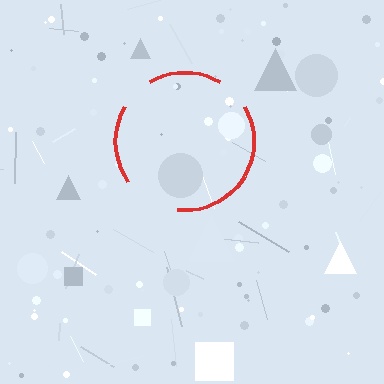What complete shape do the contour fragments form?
The contour fragments form a circle.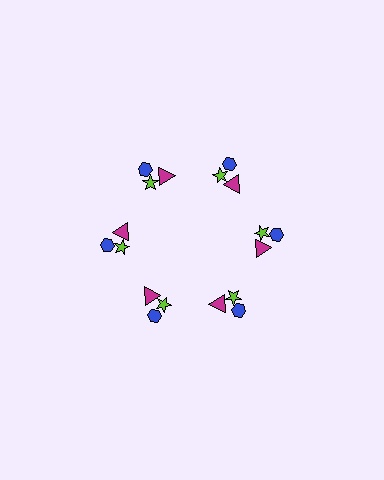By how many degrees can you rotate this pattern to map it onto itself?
The pattern maps onto itself every 60 degrees of rotation.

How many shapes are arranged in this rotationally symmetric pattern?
There are 18 shapes, arranged in 6 groups of 3.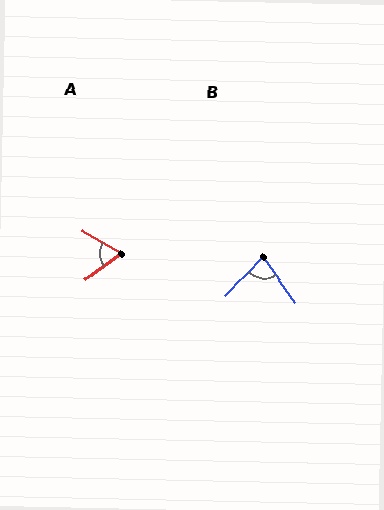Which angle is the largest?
B, at approximately 79 degrees.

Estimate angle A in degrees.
Approximately 66 degrees.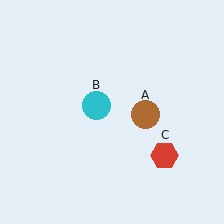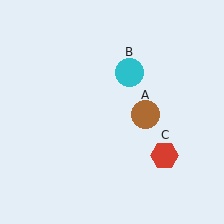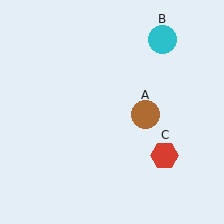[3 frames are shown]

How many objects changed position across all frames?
1 object changed position: cyan circle (object B).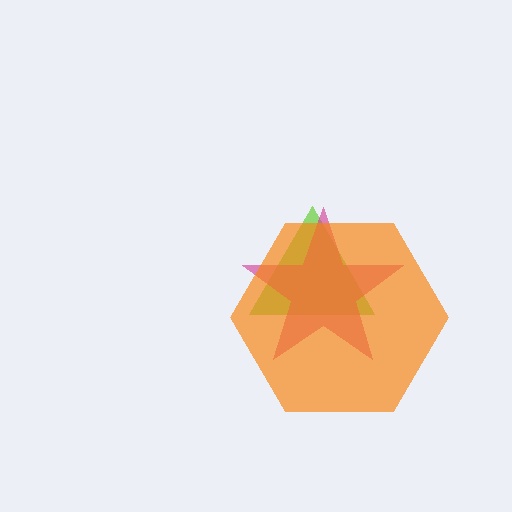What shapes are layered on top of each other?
The layered shapes are: a lime triangle, a magenta star, an orange hexagon.